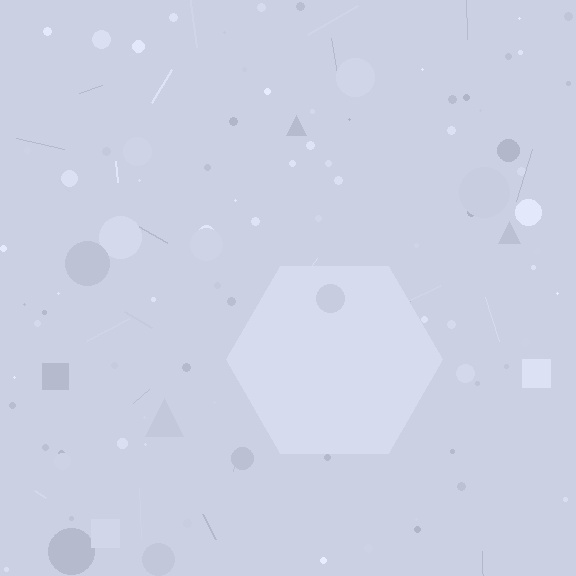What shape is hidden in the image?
A hexagon is hidden in the image.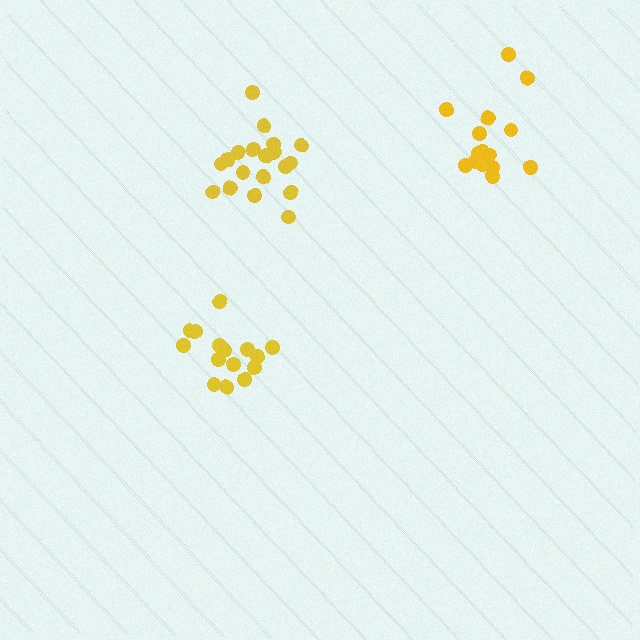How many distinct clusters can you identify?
There are 3 distinct clusters.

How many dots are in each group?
Group 1: 15 dots, Group 2: 19 dots, Group 3: 16 dots (50 total).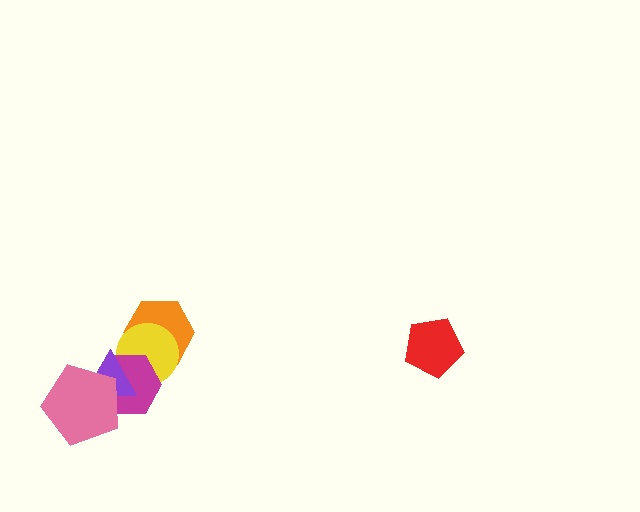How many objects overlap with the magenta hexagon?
4 objects overlap with the magenta hexagon.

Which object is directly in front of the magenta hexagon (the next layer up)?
The purple triangle is directly in front of the magenta hexagon.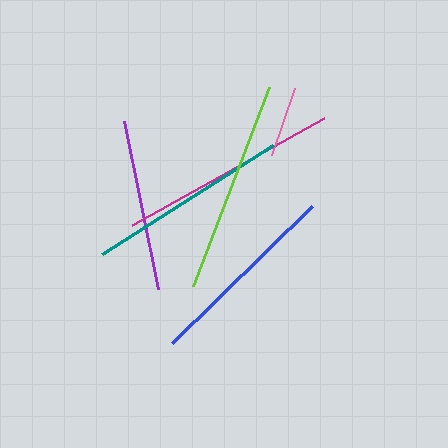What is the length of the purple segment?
The purple segment is approximately 171 pixels long.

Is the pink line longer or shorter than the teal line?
The teal line is longer than the pink line.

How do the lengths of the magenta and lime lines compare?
The magenta and lime lines are approximately the same length.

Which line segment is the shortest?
The pink line is the shortest at approximately 71 pixels.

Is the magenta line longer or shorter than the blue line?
The magenta line is longer than the blue line.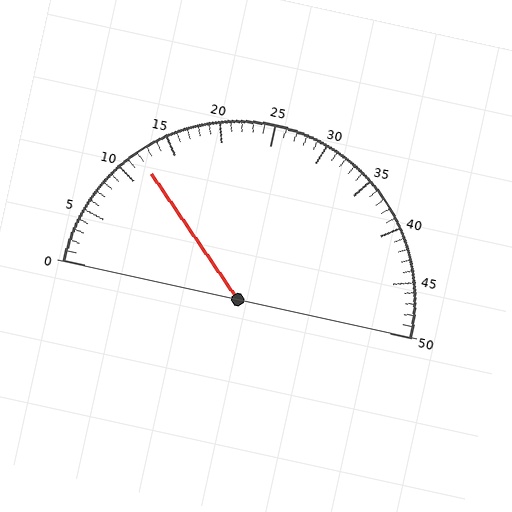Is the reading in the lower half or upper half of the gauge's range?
The reading is in the lower half of the range (0 to 50).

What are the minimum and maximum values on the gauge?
The gauge ranges from 0 to 50.